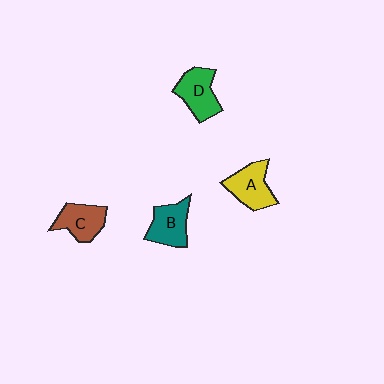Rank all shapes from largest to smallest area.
From largest to smallest: A (yellow), D (green), B (teal), C (brown).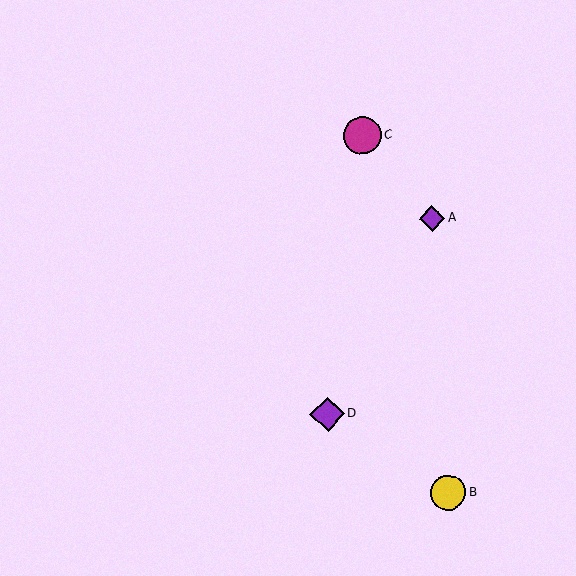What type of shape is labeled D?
Shape D is a purple diamond.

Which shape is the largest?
The magenta circle (labeled C) is the largest.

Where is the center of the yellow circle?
The center of the yellow circle is at (448, 493).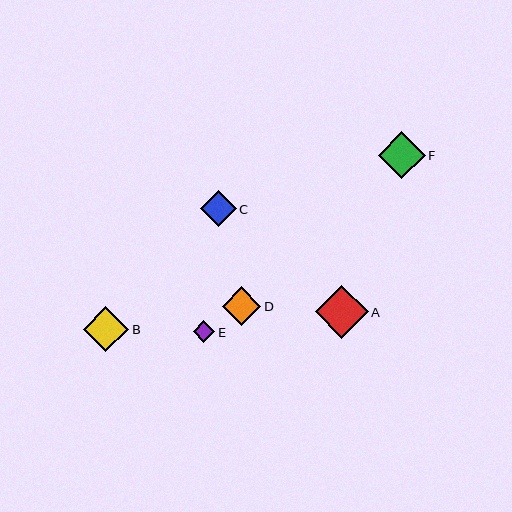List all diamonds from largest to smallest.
From largest to smallest: A, F, B, D, C, E.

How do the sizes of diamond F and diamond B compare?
Diamond F and diamond B are approximately the same size.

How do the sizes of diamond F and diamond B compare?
Diamond F and diamond B are approximately the same size.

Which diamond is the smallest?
Diamond E is the smallest with a size of approximately 21 pixels.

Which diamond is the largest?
Diamond A is the largest with a size of approximately 53 pixels.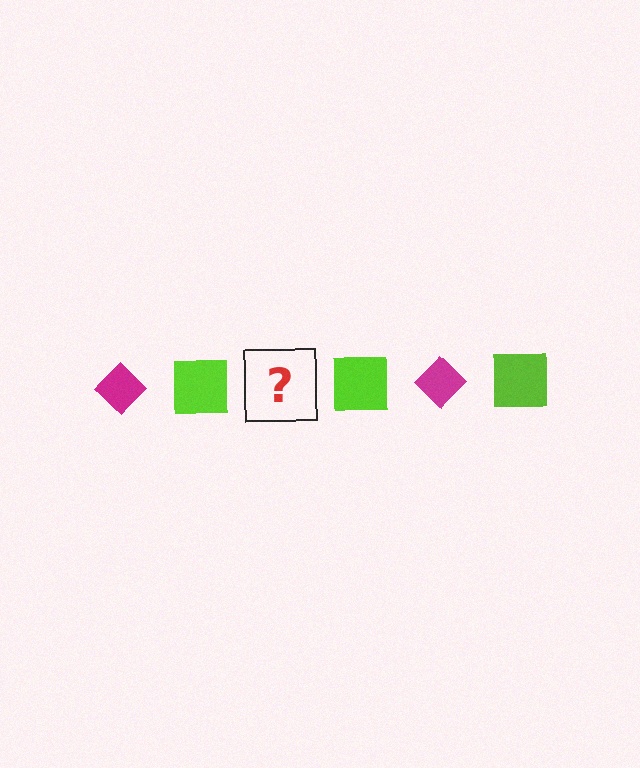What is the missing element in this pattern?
The missing element is a magenta diamond.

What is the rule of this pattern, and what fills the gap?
The rule is that the pattern alternates between magenta diamond and lime square. The gap should be filled with a magenta diamond.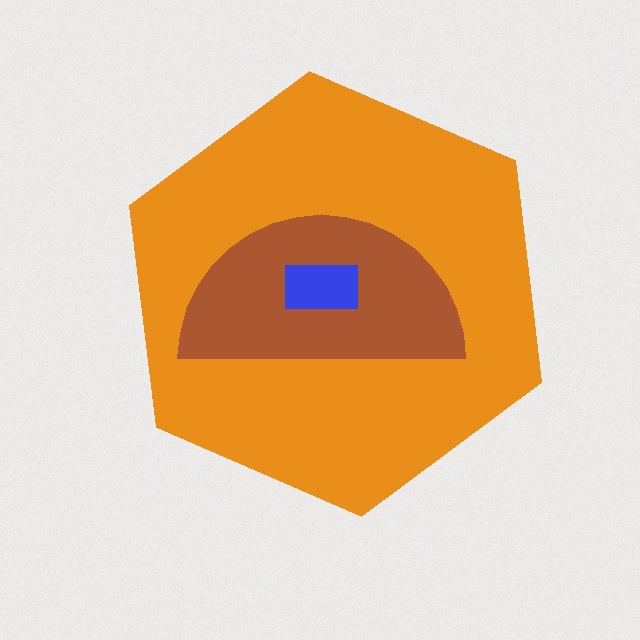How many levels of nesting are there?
3.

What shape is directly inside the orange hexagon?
The brown semicircle.